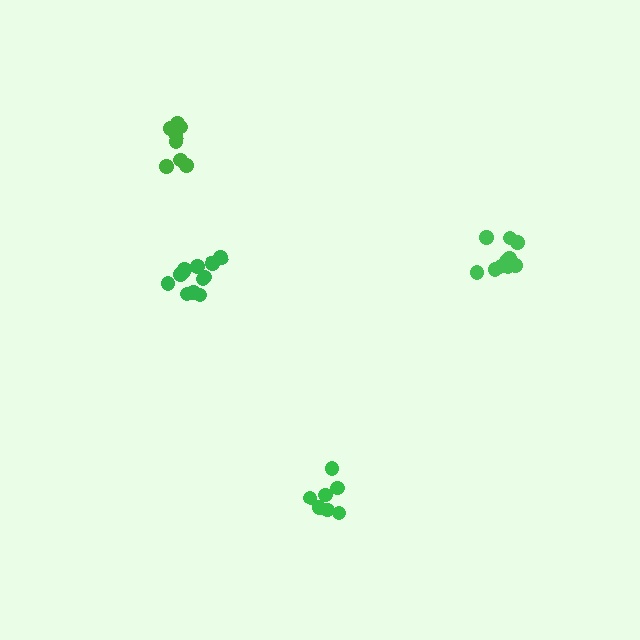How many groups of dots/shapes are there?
There are 4 groups.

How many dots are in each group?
Group 1: 12 dots, Group 2: 7 dots, Group 3: 12 dots, Group 4: 8 dots (39 total).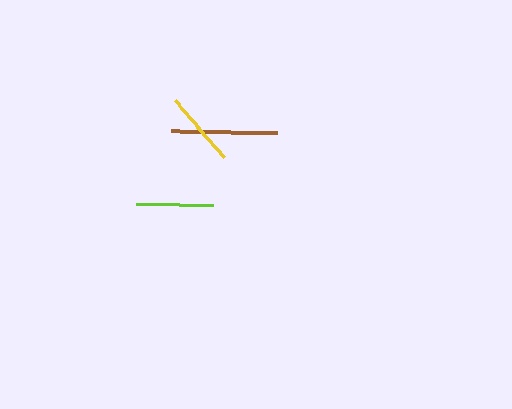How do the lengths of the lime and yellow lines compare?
The lime and yellow lines are approximately the same length.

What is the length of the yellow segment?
The yellow segment is approximately 75 pixels long.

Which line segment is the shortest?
The yellow line is the shortest at approximately 75 pixels.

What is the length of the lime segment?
The lime segment is approximately 77 pixels long.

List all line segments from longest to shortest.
From longest to shortest: brown, lime, yellow.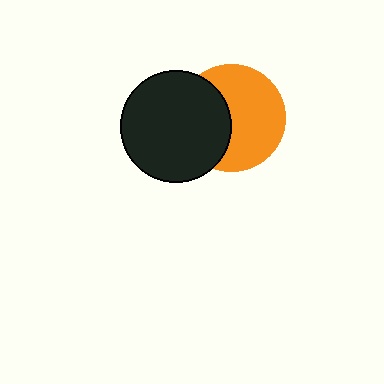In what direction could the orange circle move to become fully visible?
The orange circle could move right. That would shift it out from behind the black circle entirely.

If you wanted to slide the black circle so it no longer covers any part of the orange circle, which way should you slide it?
Slide it left — that is the most direct way to separate the two shapes.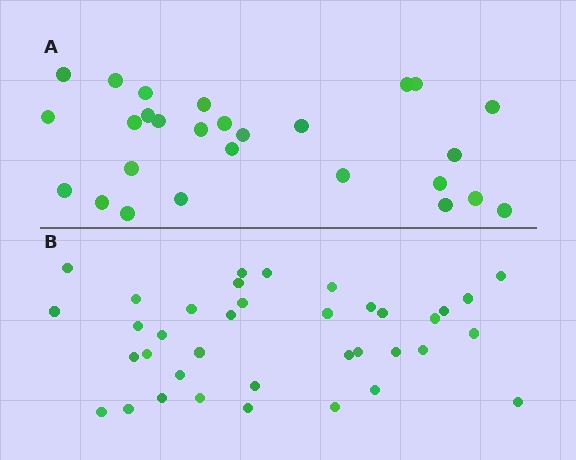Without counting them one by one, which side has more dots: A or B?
Region B (the bottom region) has more dots.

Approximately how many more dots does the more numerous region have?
Region B has roughly 10 or so more dots than region A.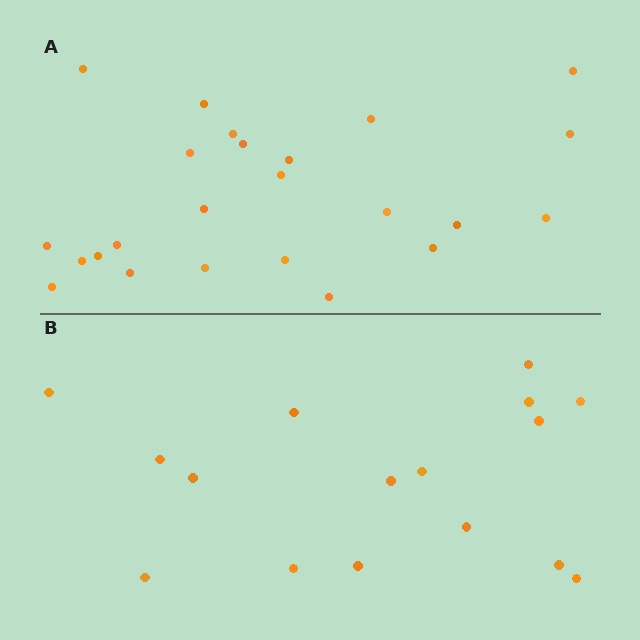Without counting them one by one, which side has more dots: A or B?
Region A (the top region) has more dots.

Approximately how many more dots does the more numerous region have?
Region A has roughly 8 or so more dots than region B.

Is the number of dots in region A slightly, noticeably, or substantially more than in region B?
Region A has substantially more. The ratio is roughly 1.5 to 1.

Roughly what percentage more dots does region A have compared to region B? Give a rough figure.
About 50% more.